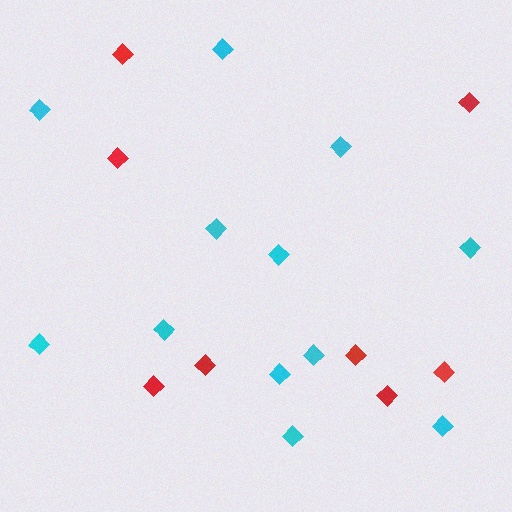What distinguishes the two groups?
There are 2 groups: one group of red diamonds (8) and one group of cyan diamonds (12).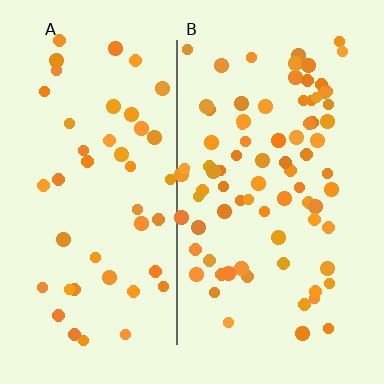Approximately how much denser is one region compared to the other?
Approximately 1.7× — region B over region A.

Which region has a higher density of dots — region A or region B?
B (the right).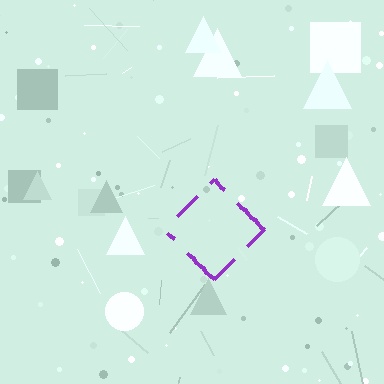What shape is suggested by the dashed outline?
The dashed outline suggests a diamond.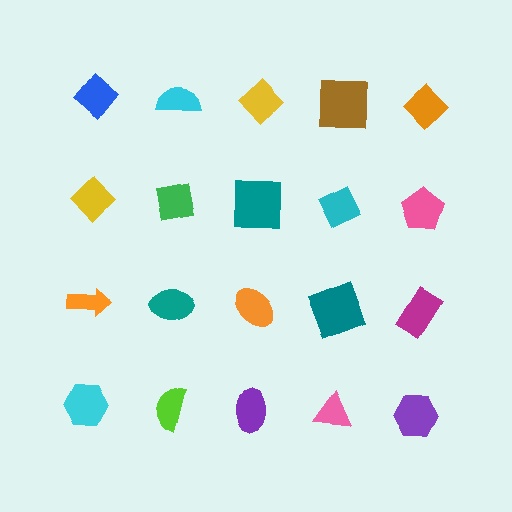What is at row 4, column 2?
A lime semicircle.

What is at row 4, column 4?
A pink triangle.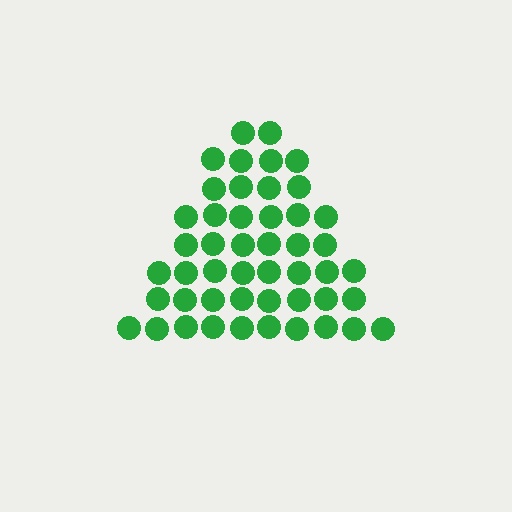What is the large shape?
The large shape is a triangle.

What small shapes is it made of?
It is made of small circles.